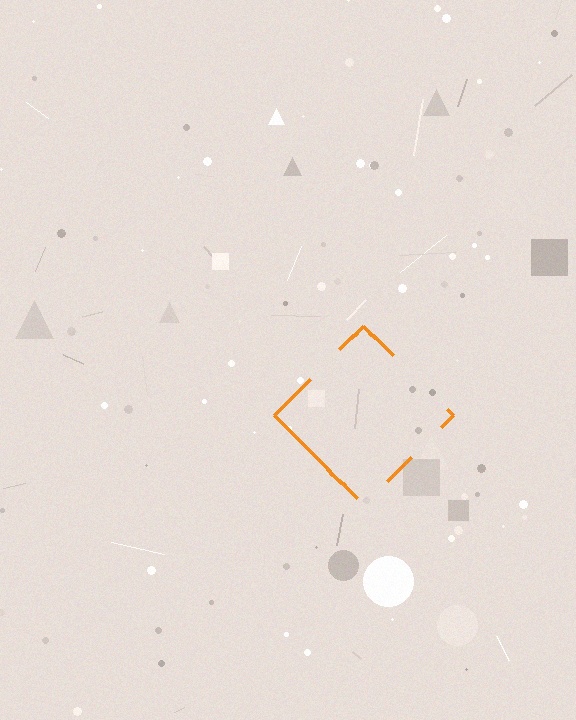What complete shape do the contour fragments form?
The contour fragments form a diamond.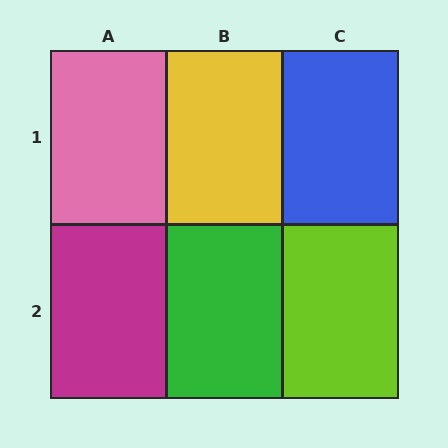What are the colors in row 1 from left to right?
Pink, yellow, blue.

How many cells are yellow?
1 cell is yellow.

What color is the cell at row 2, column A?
Magenta.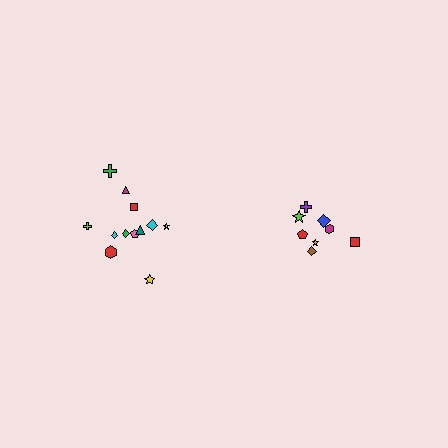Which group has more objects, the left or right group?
The left group.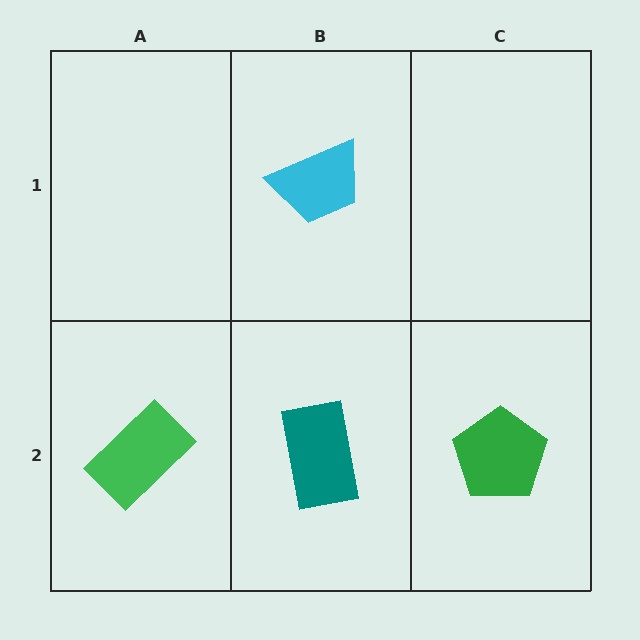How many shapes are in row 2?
3 shapes.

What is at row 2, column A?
A green rectangle.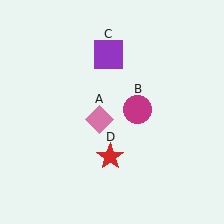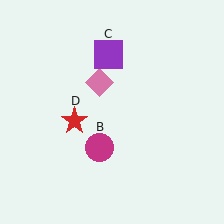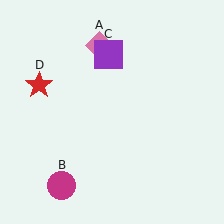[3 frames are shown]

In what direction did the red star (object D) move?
The red star (object D) moved up and to the left.